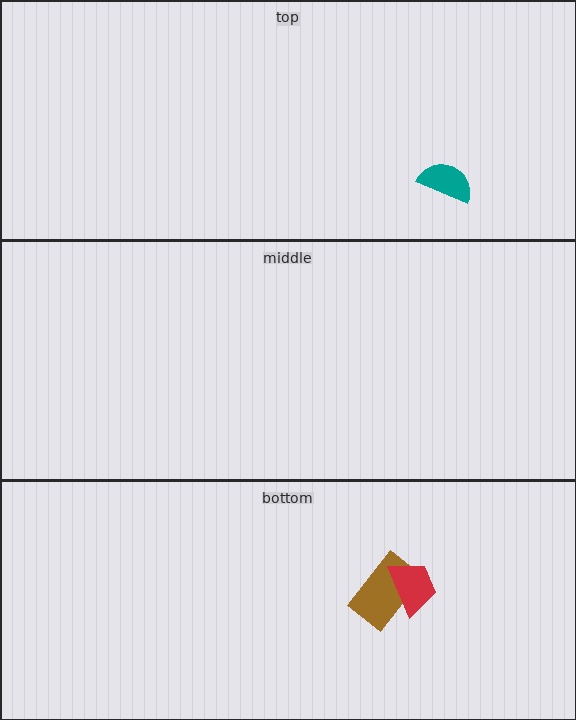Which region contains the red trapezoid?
The bottom region.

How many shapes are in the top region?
1.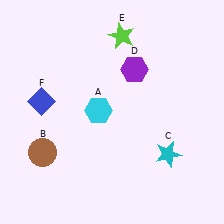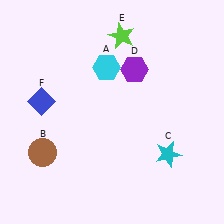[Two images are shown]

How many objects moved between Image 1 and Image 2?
1 object moved between the two images.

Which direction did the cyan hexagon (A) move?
The cyan hexagon (A) moved up.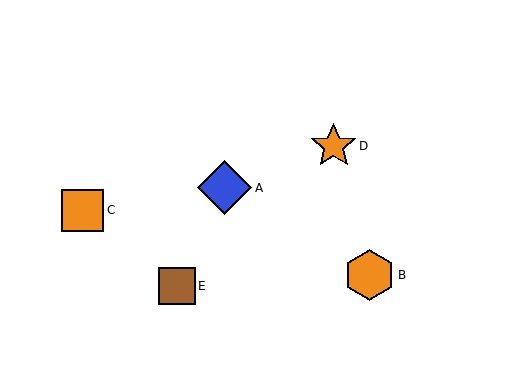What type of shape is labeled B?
Shape B is an orange hexagon.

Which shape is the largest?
The blue diamond (labeled A) is the largest.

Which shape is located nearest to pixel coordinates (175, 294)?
The brown square (labeled E) at (177, 286) is nearest to that location.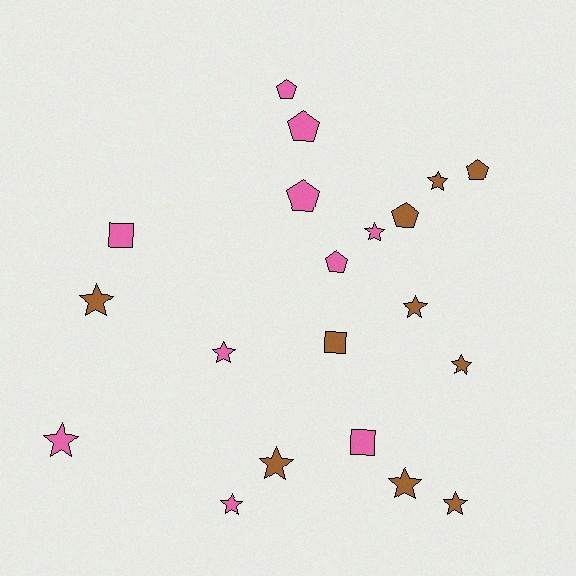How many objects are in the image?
There are 20 objects.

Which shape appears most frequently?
Star, with 11 objects.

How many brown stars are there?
There are 7 brown stars.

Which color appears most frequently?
Brown, with 10 objects.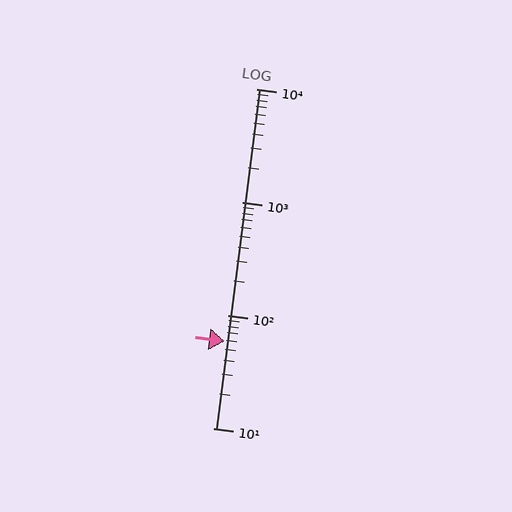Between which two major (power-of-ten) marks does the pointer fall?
The pointer is between 10 and 100.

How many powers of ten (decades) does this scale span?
The scale spans 3 decades, from 10 to 10000.